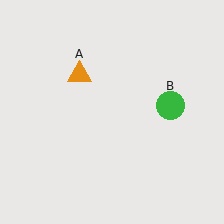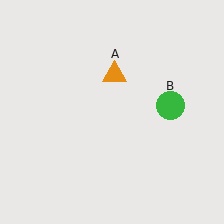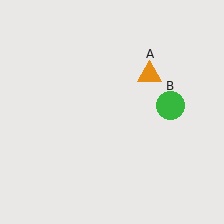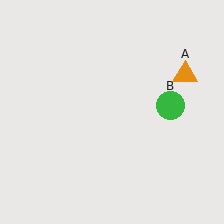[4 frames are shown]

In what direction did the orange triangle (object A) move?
The orange triangle (object A) moved right.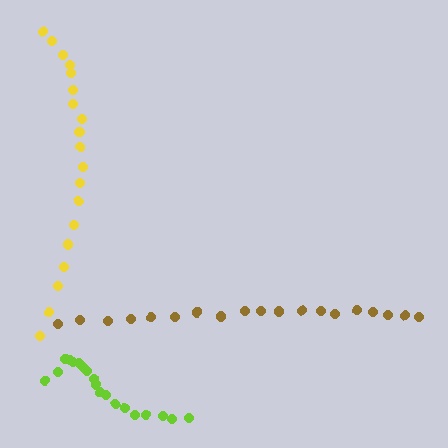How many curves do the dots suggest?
There are 3 distinct paths.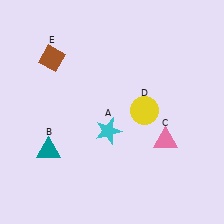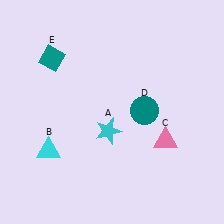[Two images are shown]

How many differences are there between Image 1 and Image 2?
There are 3 differences between the two images.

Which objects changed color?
B changed from teal to cyan. D changed from yellow to teal. E changed from brown to teal.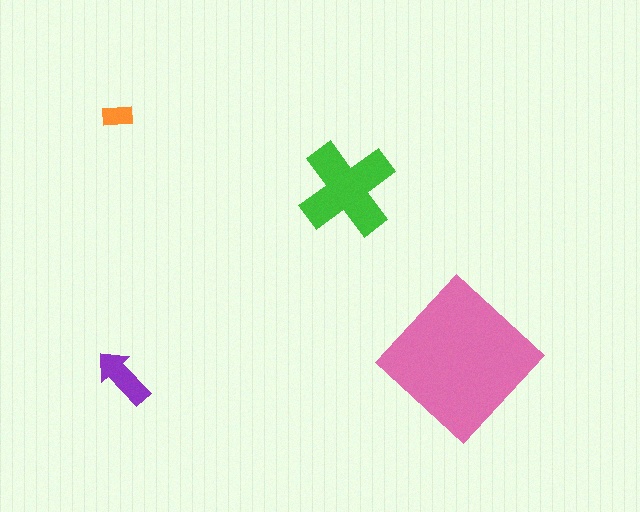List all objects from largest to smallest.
The pink diamond, the green cross, the purple arrow, the orange rectangle.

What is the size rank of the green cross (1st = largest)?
2nd.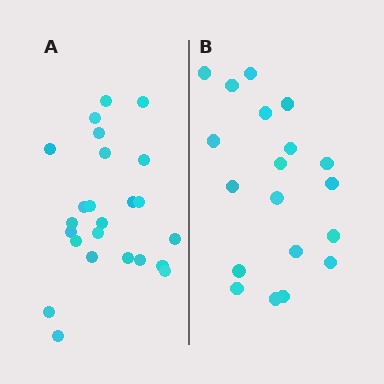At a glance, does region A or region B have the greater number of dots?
Region A (the left region) has more dots.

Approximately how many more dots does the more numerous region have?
Region A has about 5 more dots than region B.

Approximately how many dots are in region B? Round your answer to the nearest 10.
About 20 dots. (The exact count is 19, which rounds to 20.)